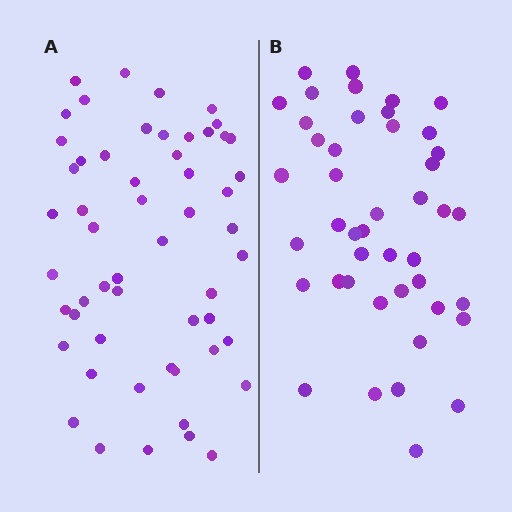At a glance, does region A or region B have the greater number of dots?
Region A (the left region) has more dots.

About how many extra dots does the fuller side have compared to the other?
Region A has roughly 12 or so more dots than region B.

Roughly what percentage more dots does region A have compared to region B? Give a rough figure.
About 25% more.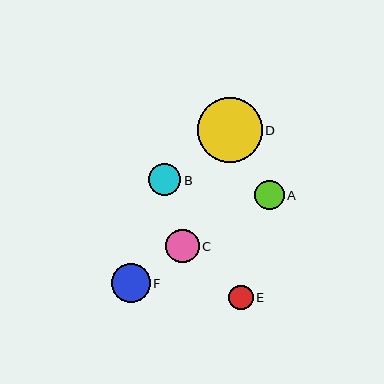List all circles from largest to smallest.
From largest to smallest: D, F, C, B, A, E.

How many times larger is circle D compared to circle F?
Circle D is approximately 1.7 times the size of circle F.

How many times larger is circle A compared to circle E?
Circle A is approximately 1.2 times the size of circle E.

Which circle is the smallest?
Circle E is the smallest with a size of approximately 24 pixels.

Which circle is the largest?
Circle D is the largest with a size of approximately 64 pixels.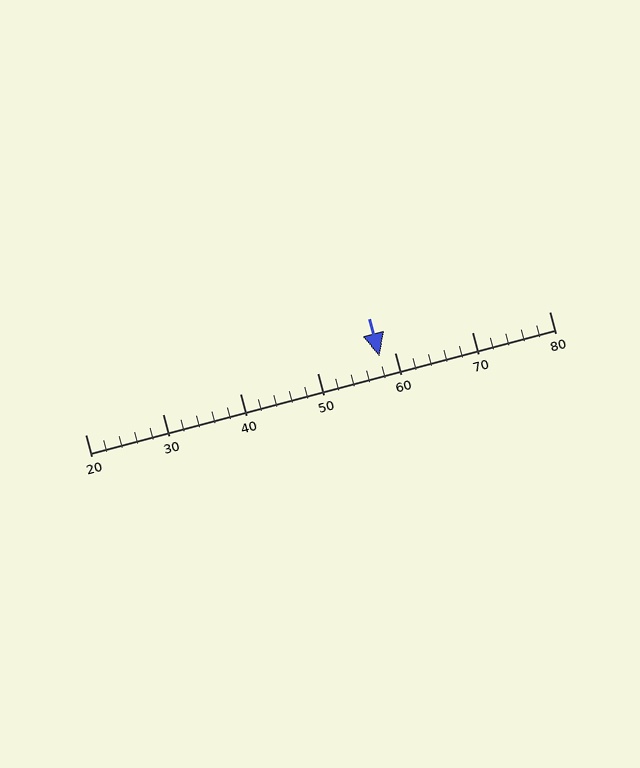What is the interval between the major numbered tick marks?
The major tick marks are spaced 10 units apart.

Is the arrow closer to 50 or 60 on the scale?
The arrow is closer to 60.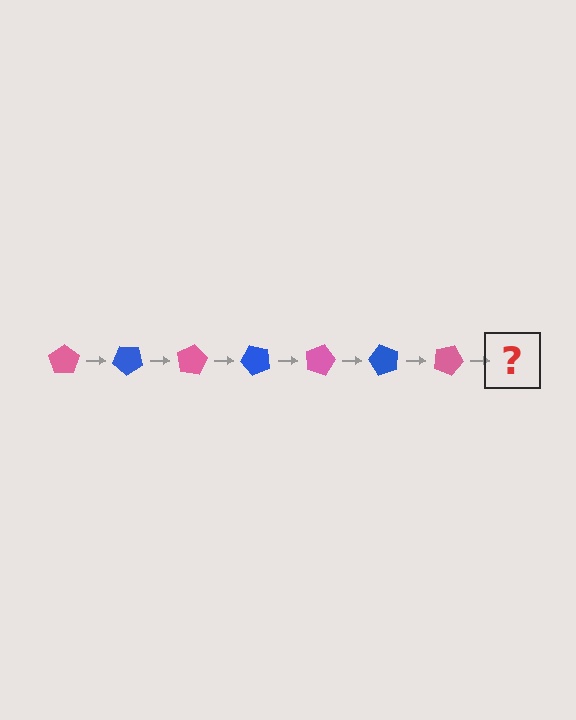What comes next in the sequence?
The next element should be a blue pentagon, rotated 280 degrees from the start.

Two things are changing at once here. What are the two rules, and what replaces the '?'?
The two rules are that it rotates 40 degrees each step and the color cycles through pink and blue. The '?' should be a blue pentagon, rotated 280 degrees from the start.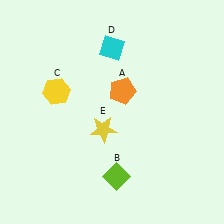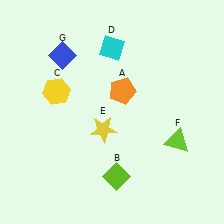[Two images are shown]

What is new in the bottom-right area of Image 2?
A lime triangle (F) was added in the bottom-right area of Image 2.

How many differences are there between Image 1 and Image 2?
There are 2 differences between the two images.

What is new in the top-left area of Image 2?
A blue diamond (G) was added in the top-left area of Image 2.